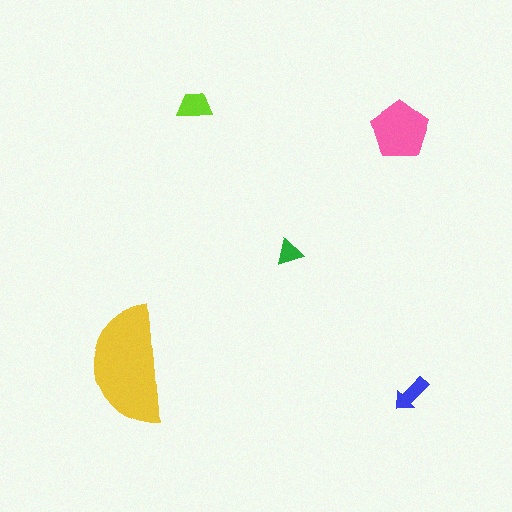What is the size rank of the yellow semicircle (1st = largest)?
1st.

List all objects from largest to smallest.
The yellow semicircle, the pink pentagon, the lime trapezoid, the blue arrow, the green triangle.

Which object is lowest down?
The blue arrow is bottommost.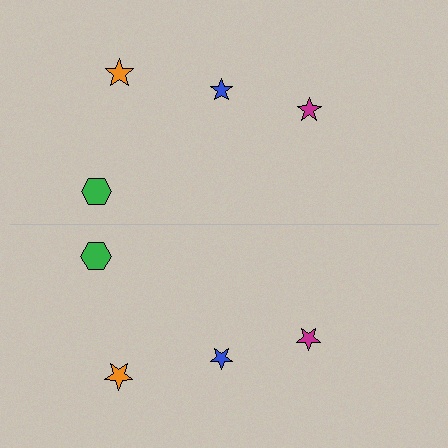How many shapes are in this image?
There are 8 shapes in this image.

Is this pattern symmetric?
Yes, this pattern has bilateral (reflection) symmetry.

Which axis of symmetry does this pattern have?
The pattern has a horizontal axis of symmetry running through the center of the image.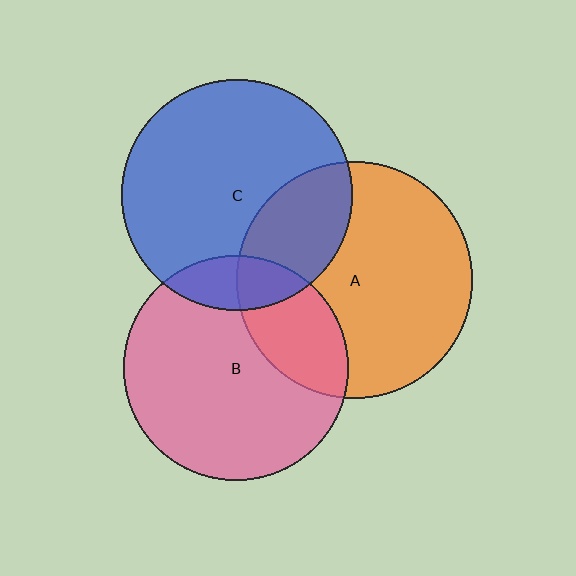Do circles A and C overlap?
Yes.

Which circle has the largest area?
Circle A (orange).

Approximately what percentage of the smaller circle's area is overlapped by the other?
Approximately 25%.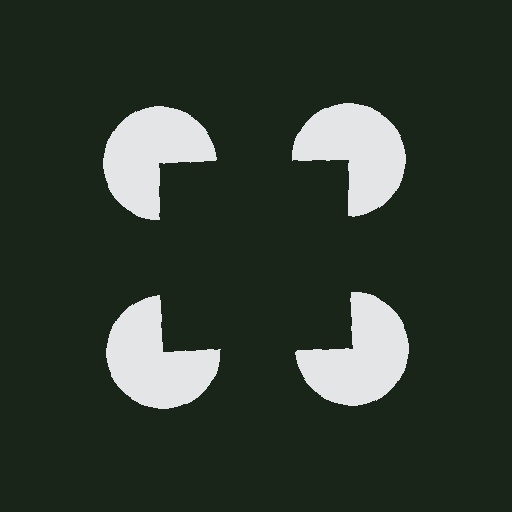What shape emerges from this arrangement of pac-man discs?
An illusory square — its edges are inferred from the aligned wedge cuts in the pac-man discs, not physically drawn.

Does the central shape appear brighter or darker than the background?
It typically appears slightly darker than the background, even though no actual brightness change is drawn.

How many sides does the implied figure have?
4 sides.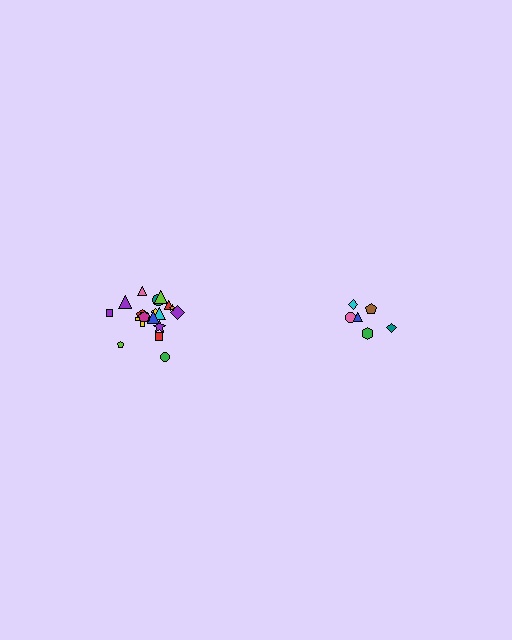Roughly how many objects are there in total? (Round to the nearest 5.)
Roughly 25 objects in total.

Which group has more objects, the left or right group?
The left group.